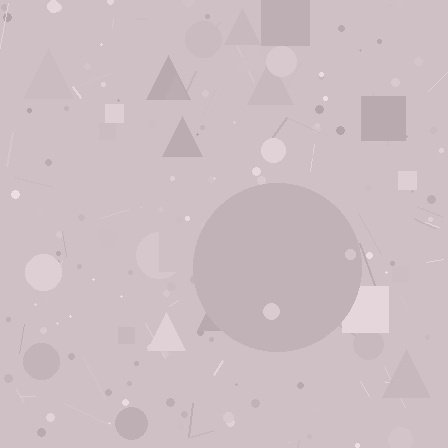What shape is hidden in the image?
A circle is hidden in the image.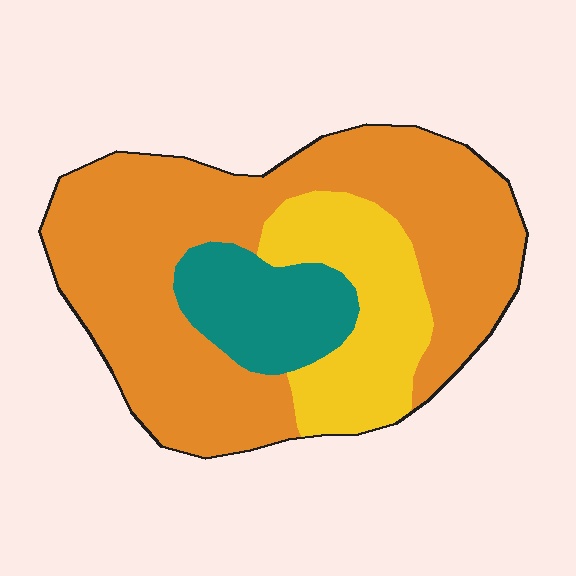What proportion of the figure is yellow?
Yellow covers roughly 20% of the figure.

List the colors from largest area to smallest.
From largest to smallest: orange, yellow, teal.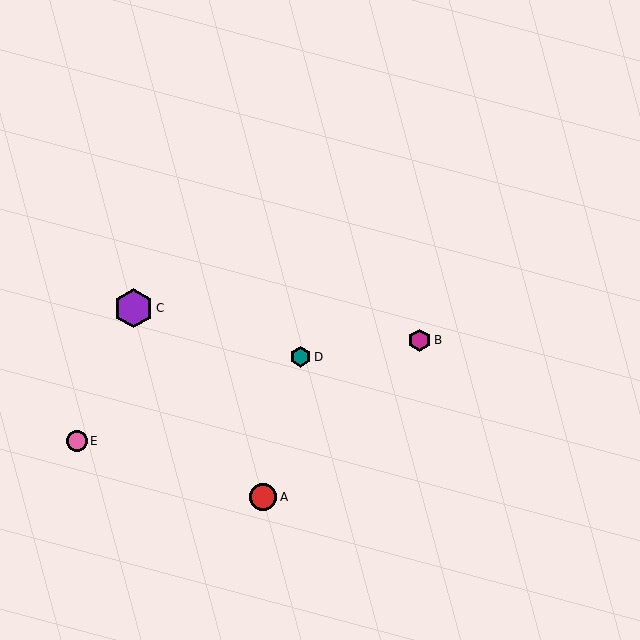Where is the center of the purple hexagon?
The center of the purple hexagon is at (133, 308).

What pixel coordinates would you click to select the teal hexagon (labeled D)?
Click at (300, 357) to select the teal hexagon D.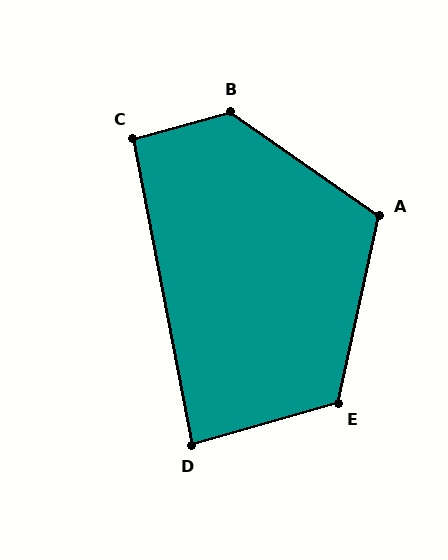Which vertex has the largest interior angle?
B, at approximately 130 degrees.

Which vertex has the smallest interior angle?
D, at approximately 85 degrees.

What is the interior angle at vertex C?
Approximately 95 degrees (approximately right).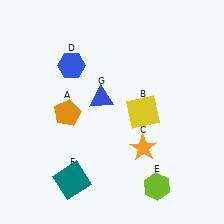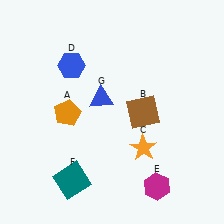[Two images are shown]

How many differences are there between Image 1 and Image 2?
There are 2 differences between the two images.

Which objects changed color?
B changed from yellow to brown. E changed from lime to magenta.